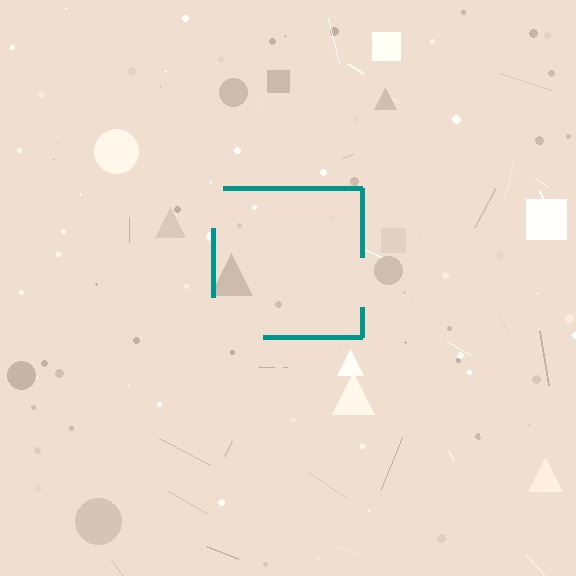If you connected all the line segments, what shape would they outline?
They would outline a square.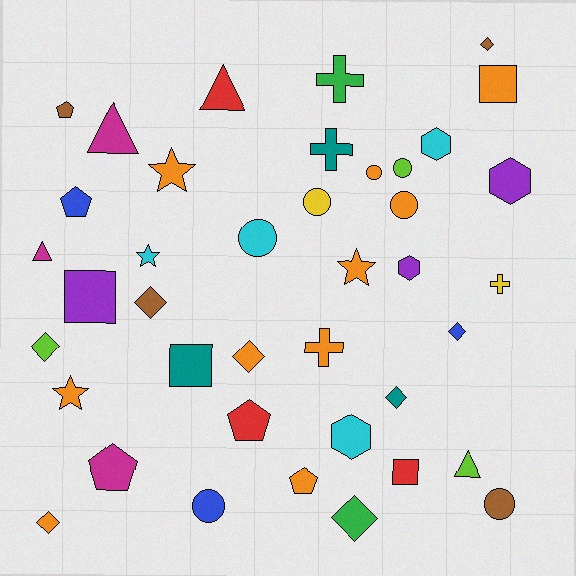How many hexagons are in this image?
There are 4 hexagons.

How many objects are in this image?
There are 40 objects.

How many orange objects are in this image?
There are 10 orange objects.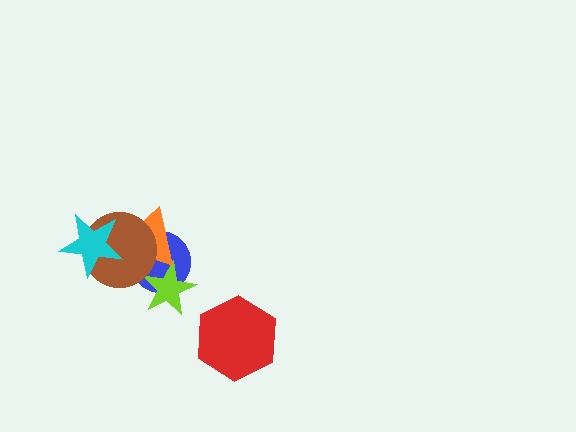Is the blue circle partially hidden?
Yes, it is partially covered by another shape.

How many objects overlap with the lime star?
2 objects overlap with the lime star.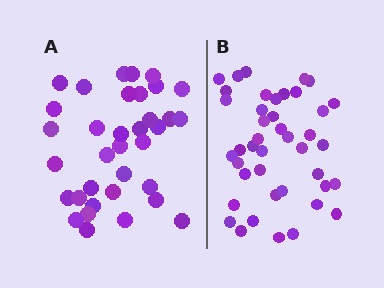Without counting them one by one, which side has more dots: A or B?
Region B (the right region) has more dots.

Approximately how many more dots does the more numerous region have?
Region B has roughly 8 or so more dots than region A.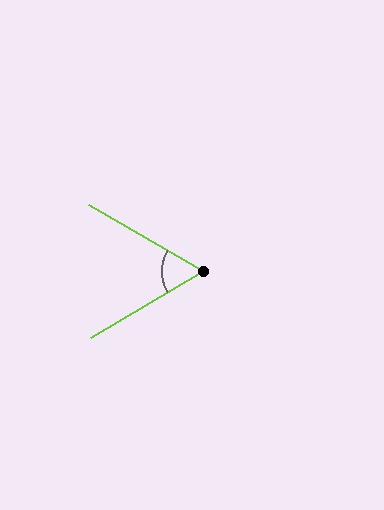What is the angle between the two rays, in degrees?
Approximately 61 degrees.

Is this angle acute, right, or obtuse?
It is acute.